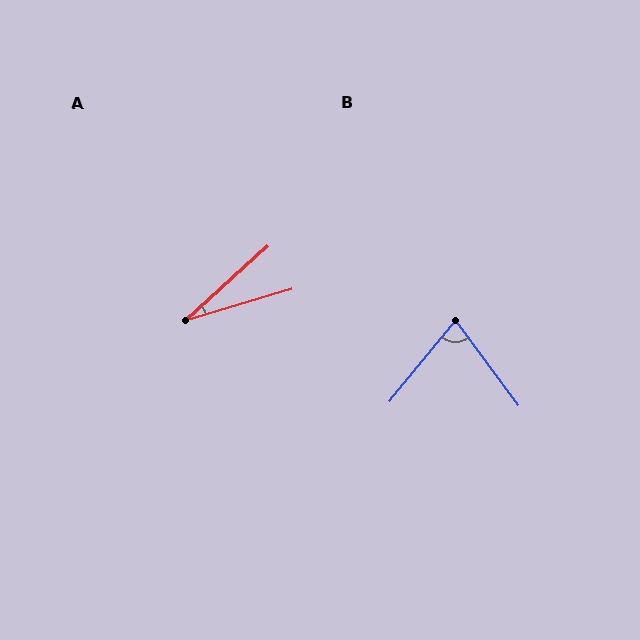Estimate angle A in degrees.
Approximately 26 degrees.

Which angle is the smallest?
A, at approximately 26 degrees.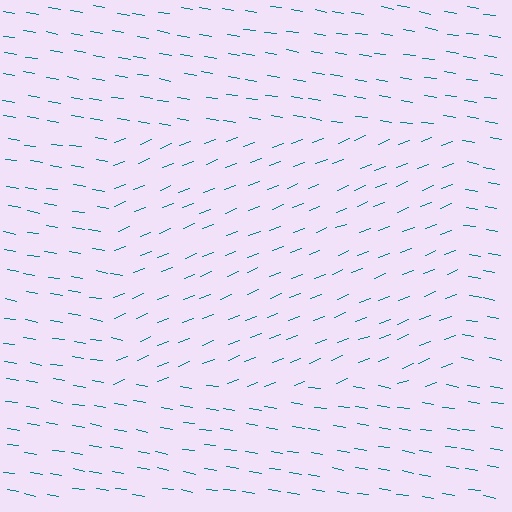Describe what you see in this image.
The image is filled with small teal line segments. A rectangle region in the image has lines oriented differently from the surrounding lines, creating a visible texture boundary.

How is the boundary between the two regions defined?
The boundary is defined purely by a change in line orientation (approximately 30 degrees difference). All lines are the same color and thickness.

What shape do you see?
I see a rectangle.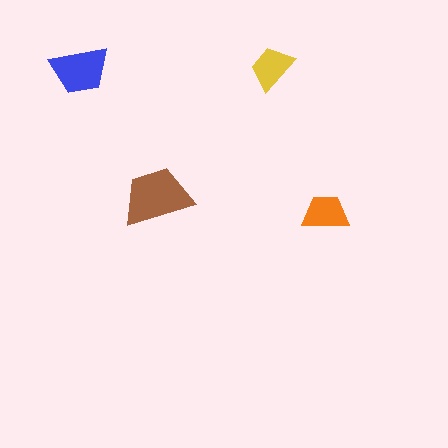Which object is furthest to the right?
The orange trapezoid is rightmost.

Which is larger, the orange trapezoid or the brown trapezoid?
The brown one.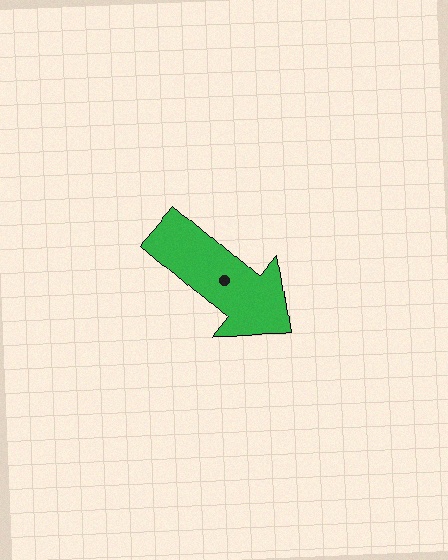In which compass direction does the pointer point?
Southeast.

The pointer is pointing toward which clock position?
Roughly 4 o'clock.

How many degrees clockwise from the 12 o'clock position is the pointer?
Approximately 130 degrees.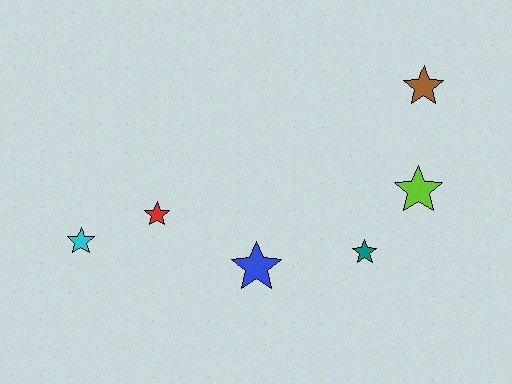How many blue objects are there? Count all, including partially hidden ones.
There is 1 blue object.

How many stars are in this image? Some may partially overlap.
There are 6 stars.